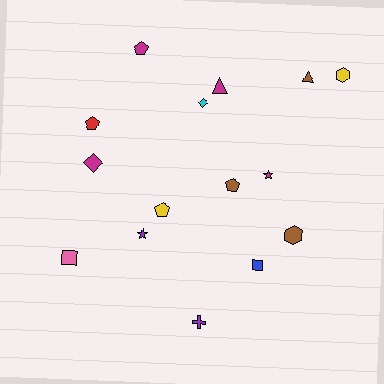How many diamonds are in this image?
There are 2 diamonds.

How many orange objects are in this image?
There are no orange objects.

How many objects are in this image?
There are 15 objects.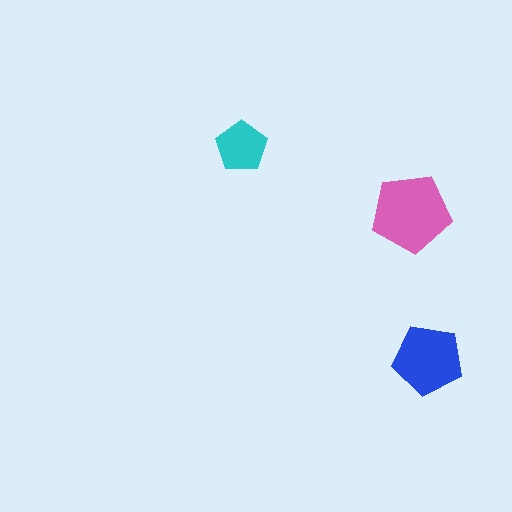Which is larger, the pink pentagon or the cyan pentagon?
The pink one.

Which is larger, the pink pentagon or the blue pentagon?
The pink one.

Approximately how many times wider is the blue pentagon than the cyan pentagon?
About 1.5 times wider.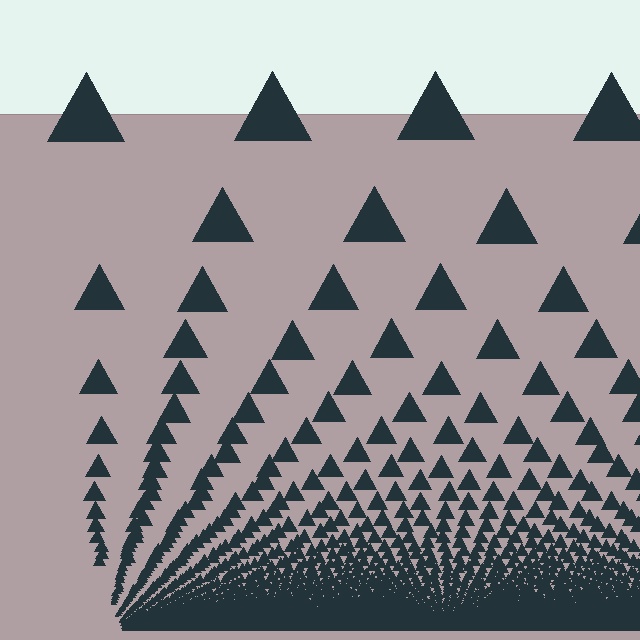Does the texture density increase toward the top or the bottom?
Density increases toward the bottom.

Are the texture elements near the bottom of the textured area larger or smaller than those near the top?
Smaller. The gradient is inverted — elements near the bottom are smaller and denser.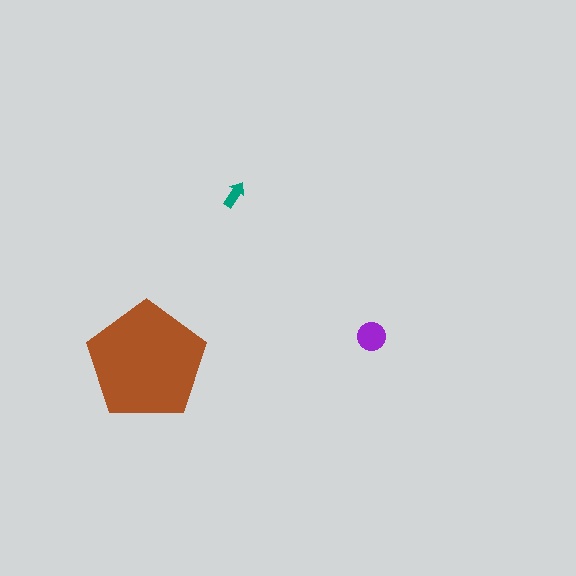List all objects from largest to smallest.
The brown pentagon, the purple circle, the teal arrow.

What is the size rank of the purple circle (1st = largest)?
2nd.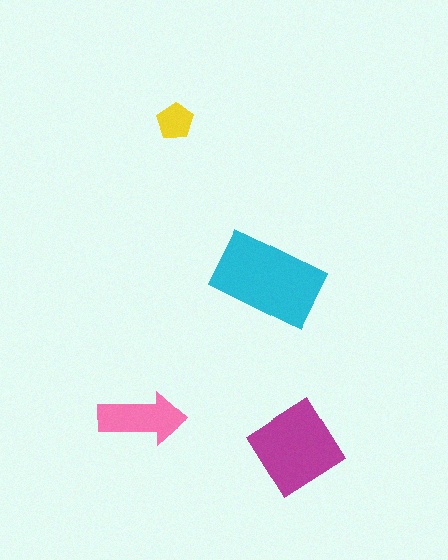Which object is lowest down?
The magenta diamond is bottommost.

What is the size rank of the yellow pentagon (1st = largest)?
4th.